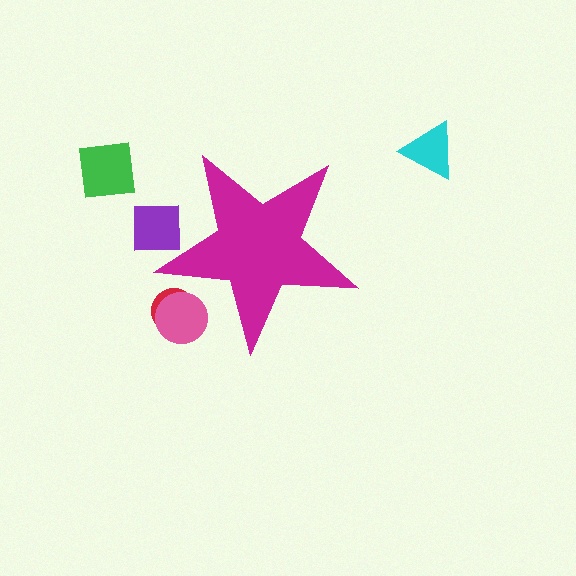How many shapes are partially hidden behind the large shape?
3 shapes are partially hidden.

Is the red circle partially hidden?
Yes, the red circle is partially hidden behind the magenta star.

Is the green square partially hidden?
No, the green square is fully visible.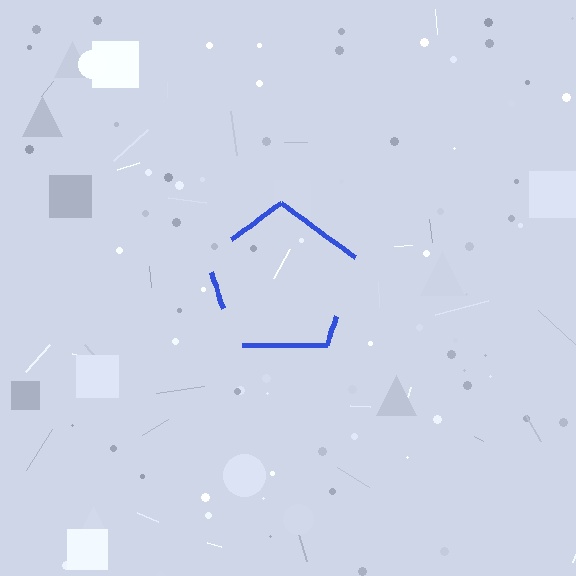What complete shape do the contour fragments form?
The contour fragments form a pentagon.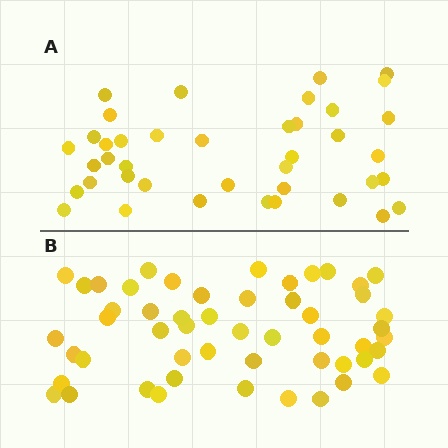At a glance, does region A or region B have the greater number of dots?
Region B (the bottom region) has more dots.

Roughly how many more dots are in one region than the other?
Region B has roughly 12 or so more dots than region A.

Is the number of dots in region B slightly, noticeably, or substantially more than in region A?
Region B has noticeably more, but not dramatically so. The ratio is roughly 1.3 to 1.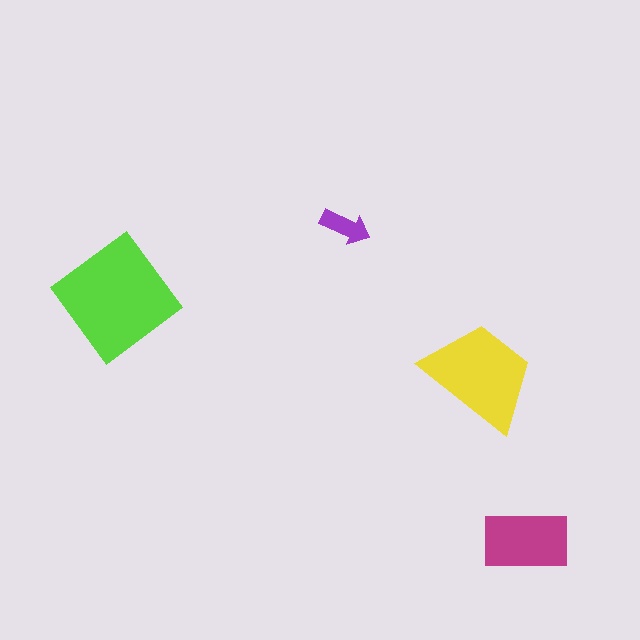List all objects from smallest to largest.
The purple arrow, the magenta rectangle, the yellow trapezoid, the lime diamond.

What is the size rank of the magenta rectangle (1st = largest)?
3rd.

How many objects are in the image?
There are 4 objects in the image.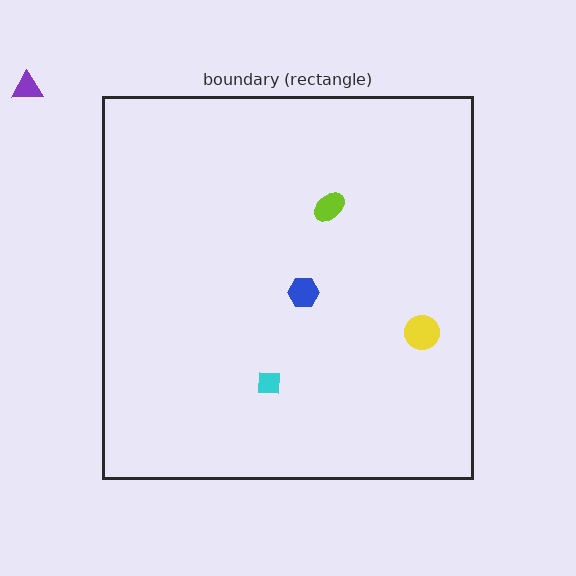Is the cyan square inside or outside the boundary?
Inside.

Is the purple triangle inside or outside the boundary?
Outside.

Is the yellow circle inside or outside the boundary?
Inside.